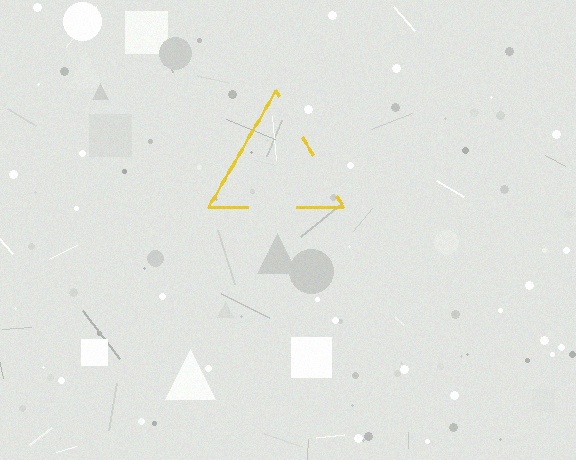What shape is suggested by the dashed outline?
The dashed outline suggests a triangle.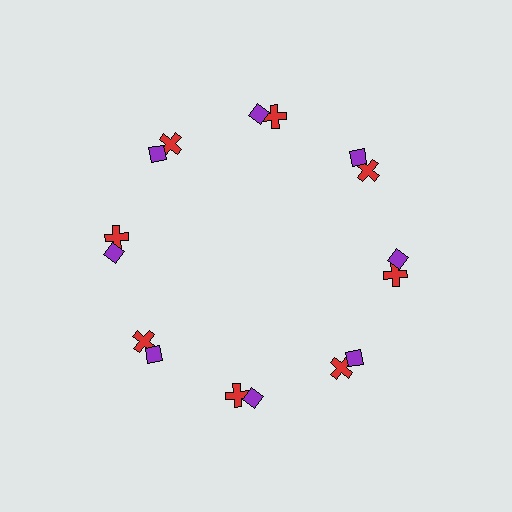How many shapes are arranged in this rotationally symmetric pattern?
There are 16 shapes, arranged in 8 groups of 2.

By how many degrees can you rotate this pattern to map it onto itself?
The pattern maps onto itself every 45 degrees of rotation.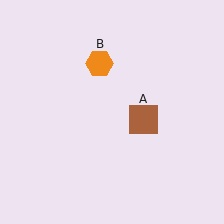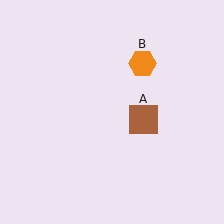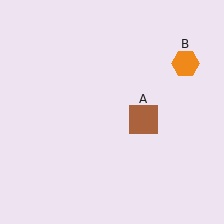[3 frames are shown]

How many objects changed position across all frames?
1 object changed position: orange hexagon (object B).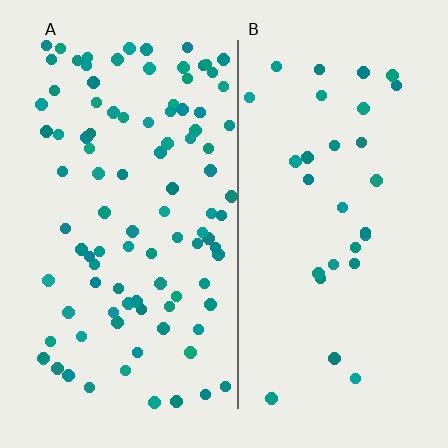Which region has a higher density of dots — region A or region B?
A (the left).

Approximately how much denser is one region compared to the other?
Approximately 3.3× — region A over region B.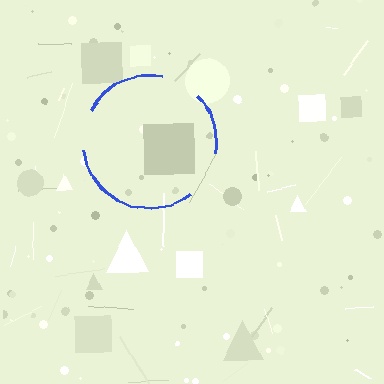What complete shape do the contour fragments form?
The contour fragments form a circle.